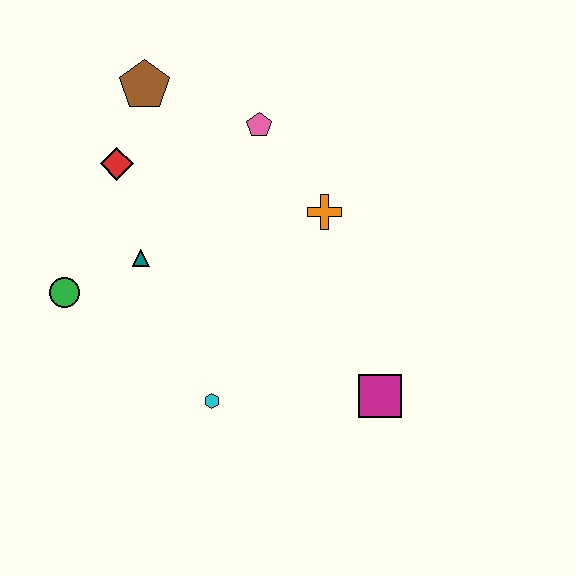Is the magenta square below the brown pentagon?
Yes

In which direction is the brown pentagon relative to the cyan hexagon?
The brown pentagon is above the cyan hexagon.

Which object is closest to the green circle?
The teal triangle is closest to the green circle.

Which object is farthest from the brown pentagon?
The magenta square is farthest from the brown pentagon.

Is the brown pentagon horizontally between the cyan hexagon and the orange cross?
No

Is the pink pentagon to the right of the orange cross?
No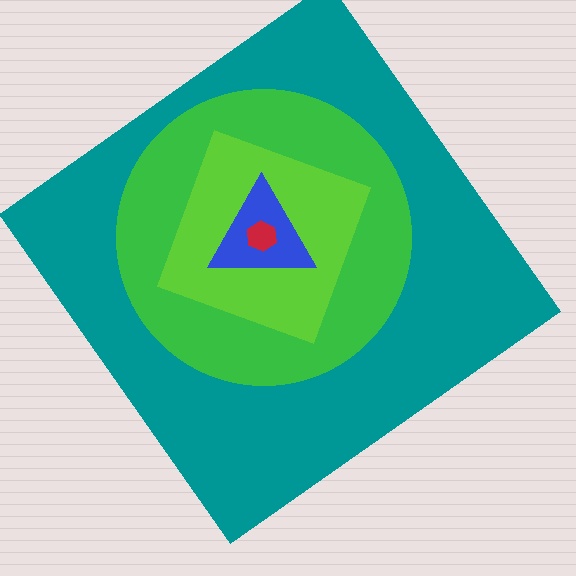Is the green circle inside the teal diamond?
Yes.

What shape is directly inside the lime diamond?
The blue triangle.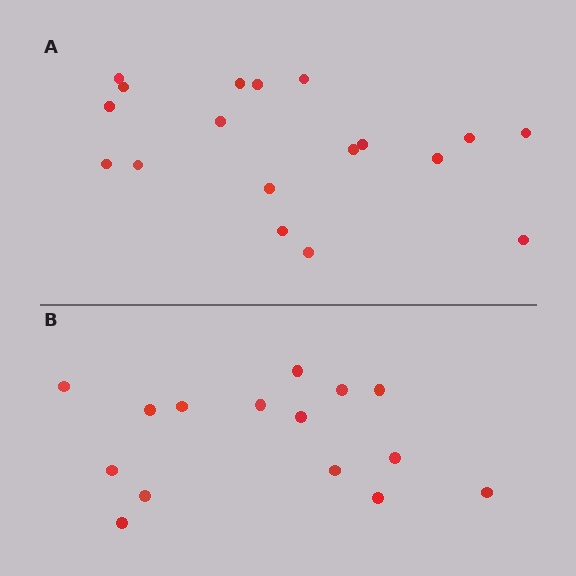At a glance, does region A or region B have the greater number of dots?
Region A (the top region) has more dots.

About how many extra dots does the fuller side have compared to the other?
Region A has just a few more — roughly 2 or 3 more dots than region B.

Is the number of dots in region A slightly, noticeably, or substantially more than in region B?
Region A has only slightly more — the two regions are fairly close. The ratio is roughly 1.2 to 1.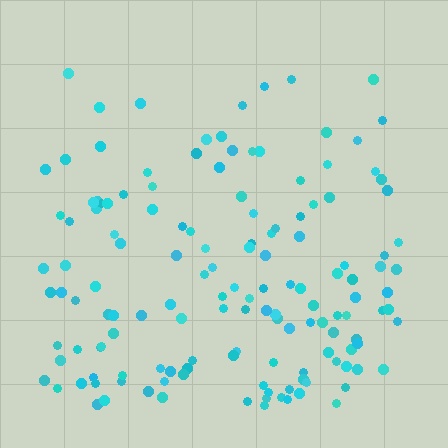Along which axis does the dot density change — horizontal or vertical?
Vertical.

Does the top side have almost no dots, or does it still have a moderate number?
Still a moderate number, just noticeably fewer than the bottom.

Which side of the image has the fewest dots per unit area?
The top.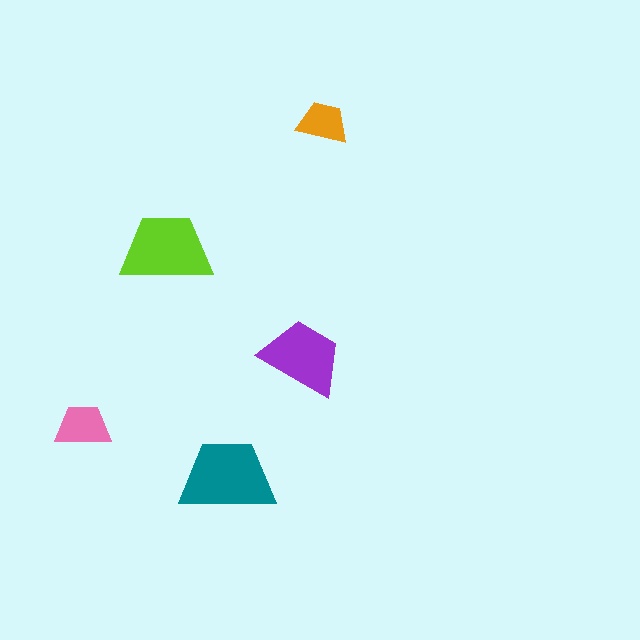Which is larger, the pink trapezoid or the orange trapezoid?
The pink one.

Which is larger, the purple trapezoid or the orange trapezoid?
The purple one.